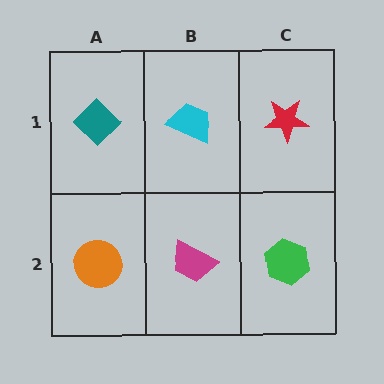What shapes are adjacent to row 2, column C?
A red star (row 1, column C), a magenta trapezoid (row 2, column B).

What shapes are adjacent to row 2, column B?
A cyan trapezoid (row 1, column B), an orange circle (row 2, column A), a green hexagon (row 2, column C).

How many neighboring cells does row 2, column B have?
3.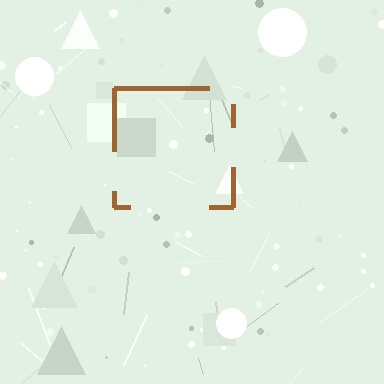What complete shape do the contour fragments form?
The contour fragments form a square.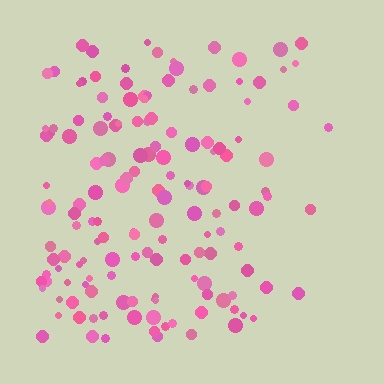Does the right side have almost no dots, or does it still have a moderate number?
Still a moderate number, just noticeably fewer than the left.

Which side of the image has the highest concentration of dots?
The left.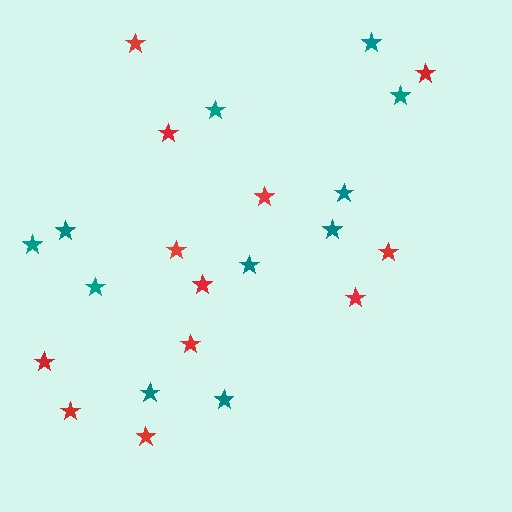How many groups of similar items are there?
There are 2 groups: one group of red stars (12) and one group of teal stars (11).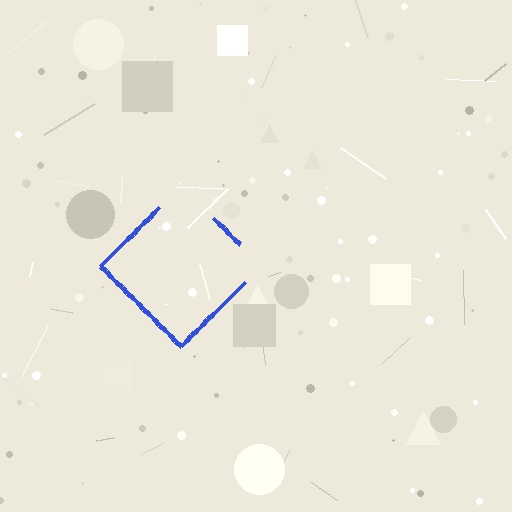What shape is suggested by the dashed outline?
The dashed outline suggests a diamond.